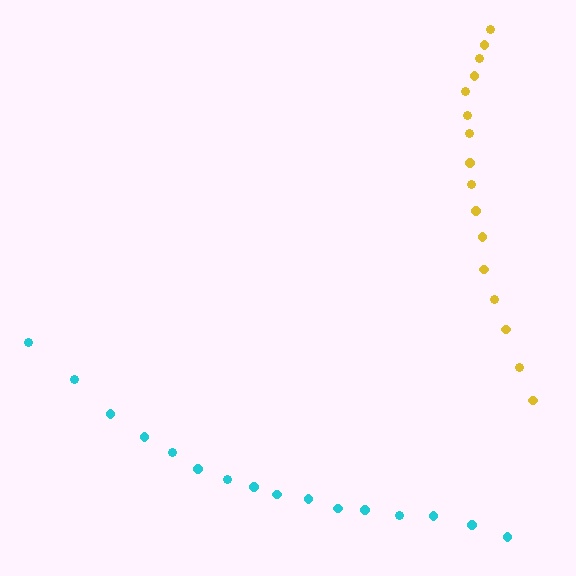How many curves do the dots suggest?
There are 2 distinct paths.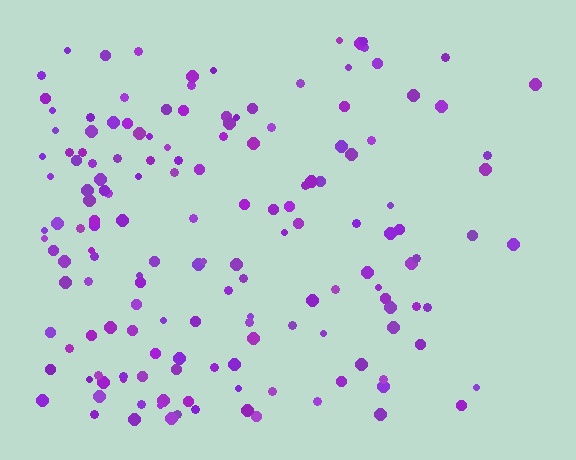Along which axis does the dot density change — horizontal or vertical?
Horizontal.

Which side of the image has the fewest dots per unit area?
The right.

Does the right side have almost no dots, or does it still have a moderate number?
Still a moderate number, just noticeably fewer than the left.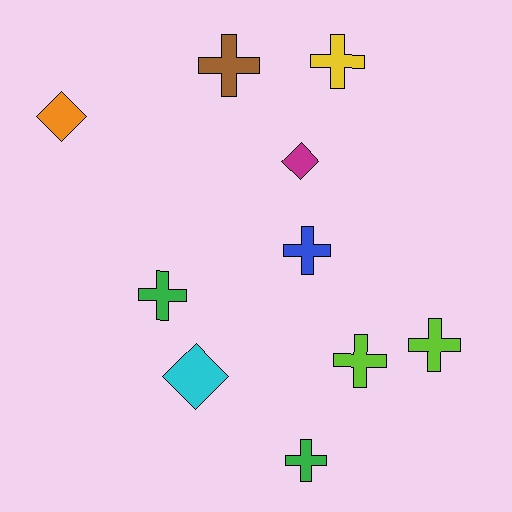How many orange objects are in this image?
There is 1 orange object.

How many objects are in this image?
There are 10 objects.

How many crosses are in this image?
There are 7 crosses.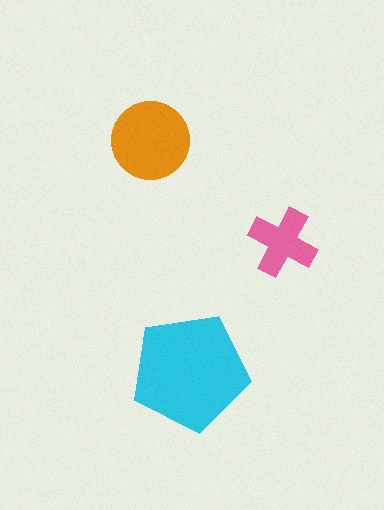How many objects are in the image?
There are 3 objects in the image.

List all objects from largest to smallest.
The cyan pentagon, the orange circle, the pink cross.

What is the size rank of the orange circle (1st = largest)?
2nd.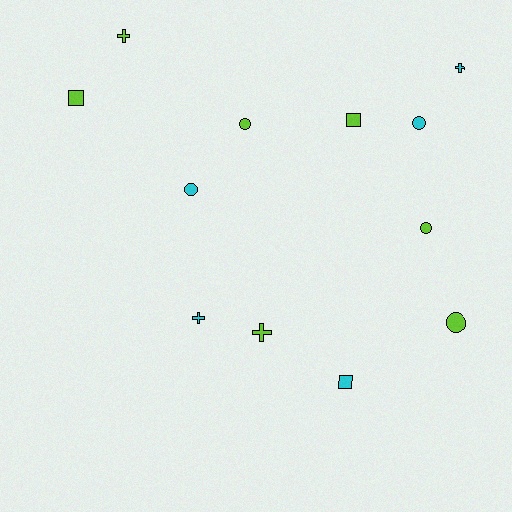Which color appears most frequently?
Lime, with 7 objects.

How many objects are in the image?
There are 12 objects.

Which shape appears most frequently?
Circle, with 5 objects.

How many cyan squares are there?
There is 1 cyan square.